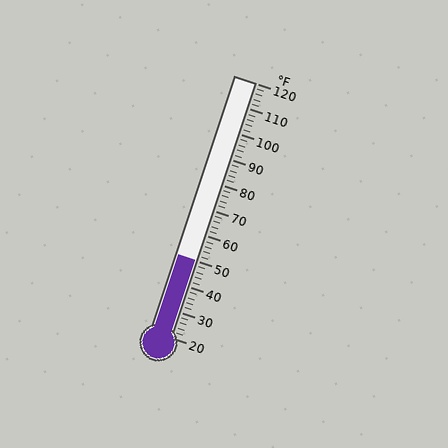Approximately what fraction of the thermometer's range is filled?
The thermometer is filled to approximately 30% of its range.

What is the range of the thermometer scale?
The thermometer scale ranges from 20°F to 120°F.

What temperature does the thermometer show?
The thermometer shows approximately 50°F.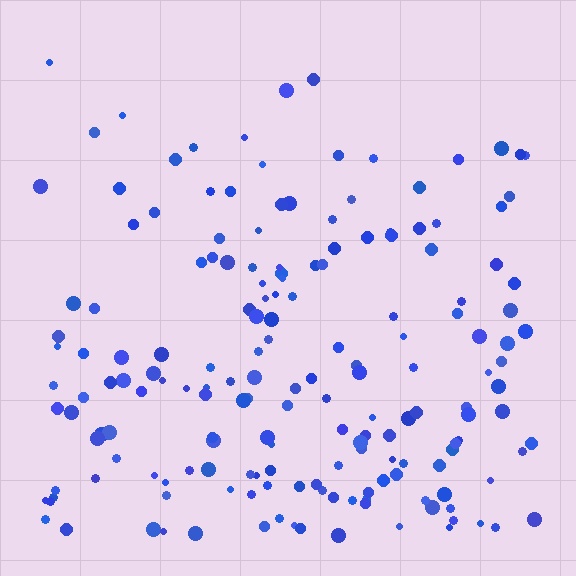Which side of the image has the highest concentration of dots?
The bottom.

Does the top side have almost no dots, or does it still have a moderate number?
Still a moderate number, just noticeably fewer than the bottom.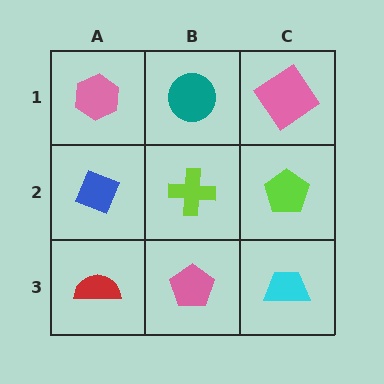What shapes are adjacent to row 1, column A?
A blue diamond (row 2, column A), a teal circle (row 1, column B).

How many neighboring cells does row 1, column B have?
3.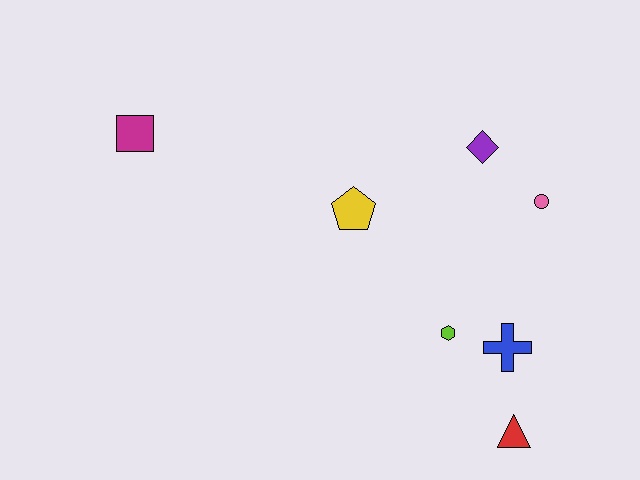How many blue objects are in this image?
There is 1 blue object.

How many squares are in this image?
There is 1 square.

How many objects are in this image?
There are 7 objects.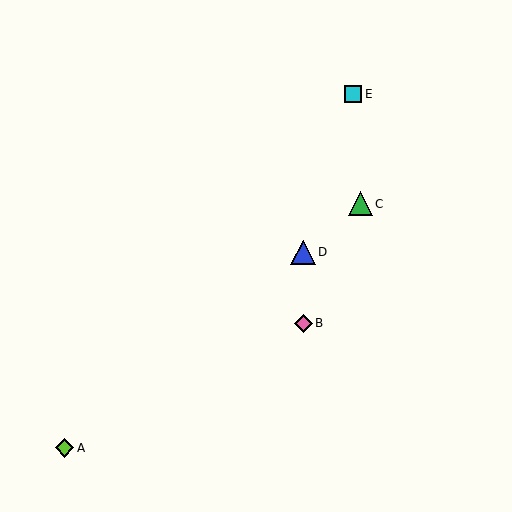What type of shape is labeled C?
Shape C is a green triangle.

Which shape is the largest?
The blue triangle (labeled D) is the largest.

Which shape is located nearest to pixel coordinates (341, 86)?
The cyan square (labeled E) at (353, 94) is nearest to that location.